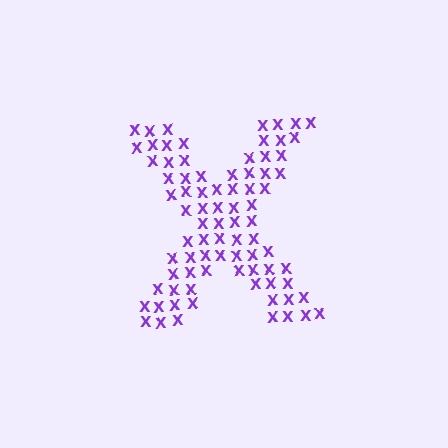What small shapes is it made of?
It is made of small letter X's.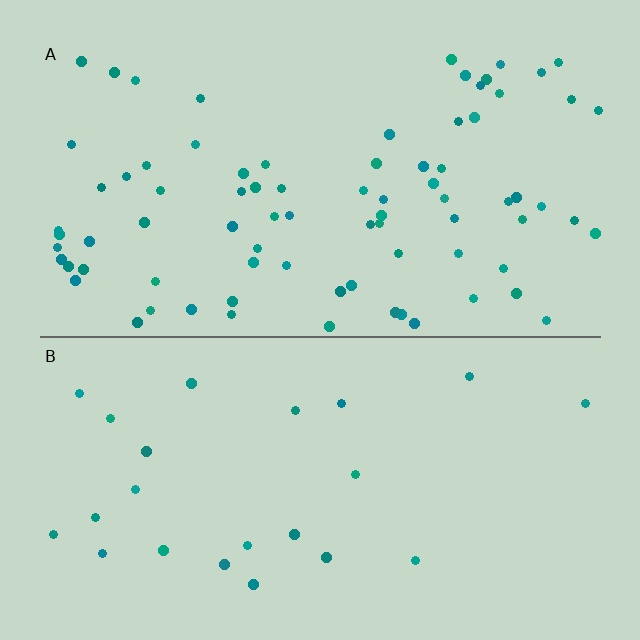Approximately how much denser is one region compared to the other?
Approximately 3.5× — region A over region B.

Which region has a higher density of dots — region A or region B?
A (the top).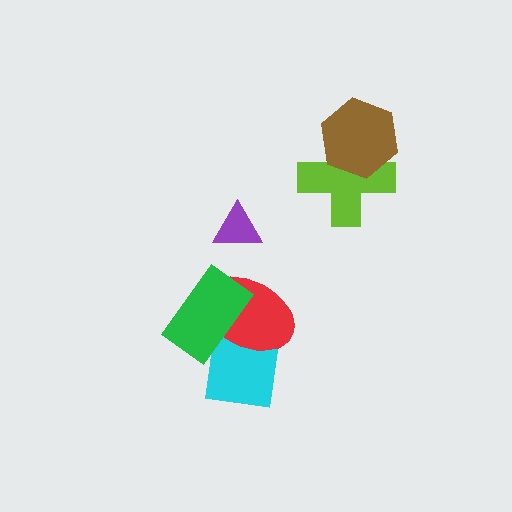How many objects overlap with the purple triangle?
0 objects overlap with the purple triangle.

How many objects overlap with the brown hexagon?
1 object overlaps with the brown hexagon.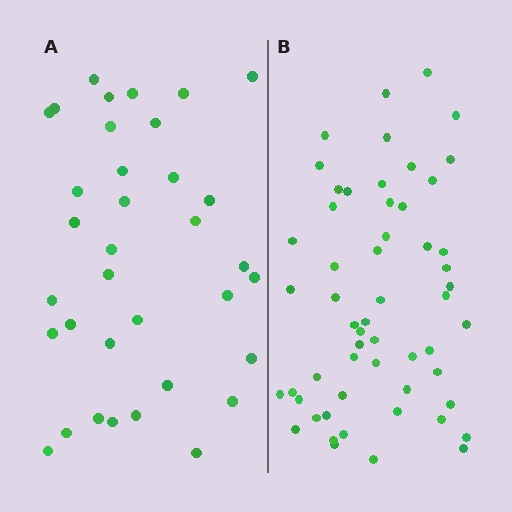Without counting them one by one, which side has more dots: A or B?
Region B (the right region) has more dots.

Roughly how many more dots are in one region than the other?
Region B has approximately 20 more dots than region A.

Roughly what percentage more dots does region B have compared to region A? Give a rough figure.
About 60% more.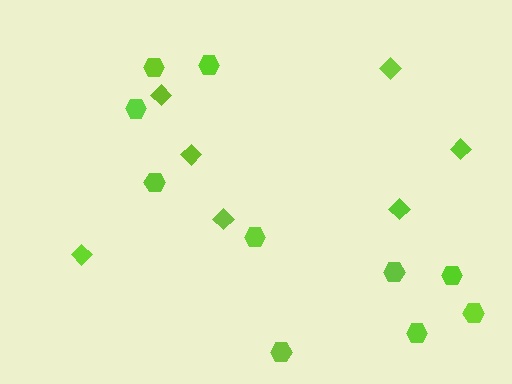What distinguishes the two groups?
There are 2 groups: one group of diamonds (7) and one group of hexagons (10).